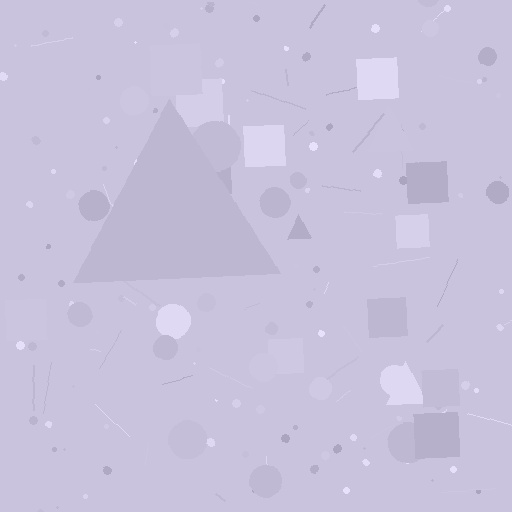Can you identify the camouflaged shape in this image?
The camouflaged shape is a triangle.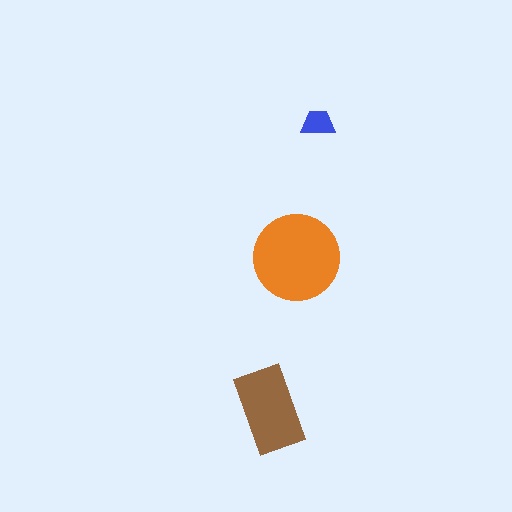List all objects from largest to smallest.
The orange circle, the brown rectangle, the blue trapezoid.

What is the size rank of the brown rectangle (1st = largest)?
2nd.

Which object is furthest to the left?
The brown rectangle is leftmost.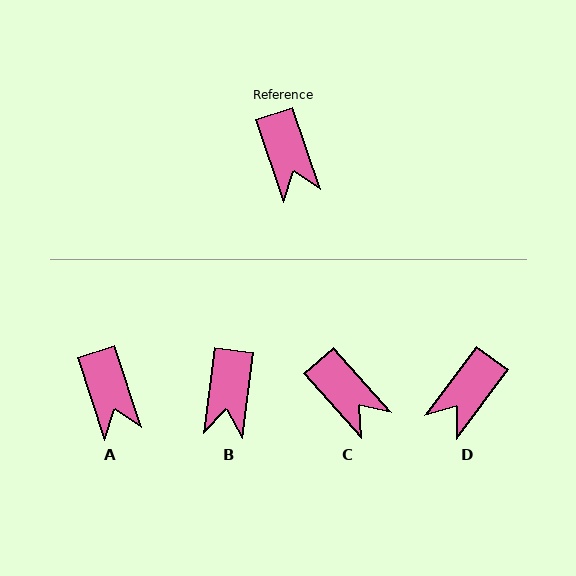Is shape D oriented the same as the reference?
No, it is off by about 55 degrees.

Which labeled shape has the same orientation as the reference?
A.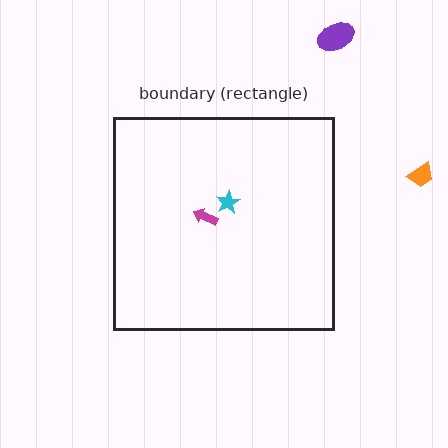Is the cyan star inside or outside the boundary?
Inside.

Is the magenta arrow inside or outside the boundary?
Inside.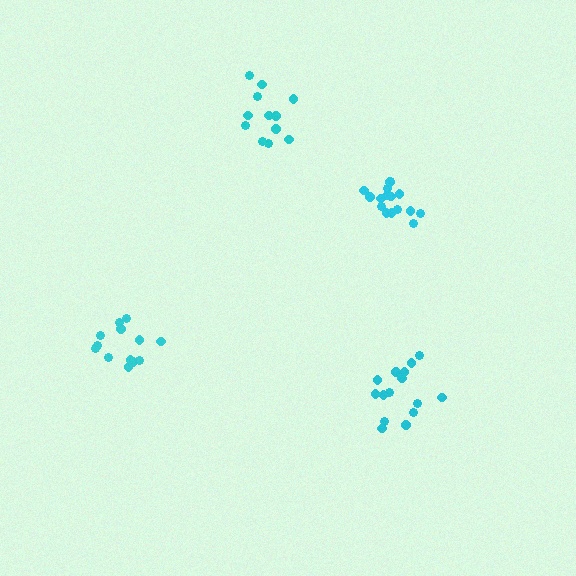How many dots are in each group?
Group 1: 16 dots, Group 2: 15 dots, Group 3: 12 dots, Group 4: 13 dots (56 total).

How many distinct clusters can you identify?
There are 4 distinct clusters.